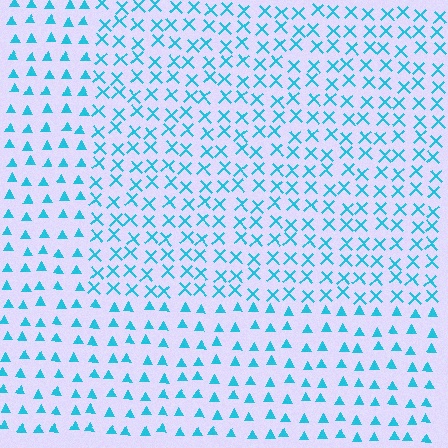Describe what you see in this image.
The image is filled with small cyan elements arranged in a uniform grid. A rectangle-shaped region contains X marks, while the surrounding area contains triangles. The boundary is defined purely by the change in element shape.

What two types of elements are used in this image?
The image uses X marks inside the rectangle region and triangles outside it.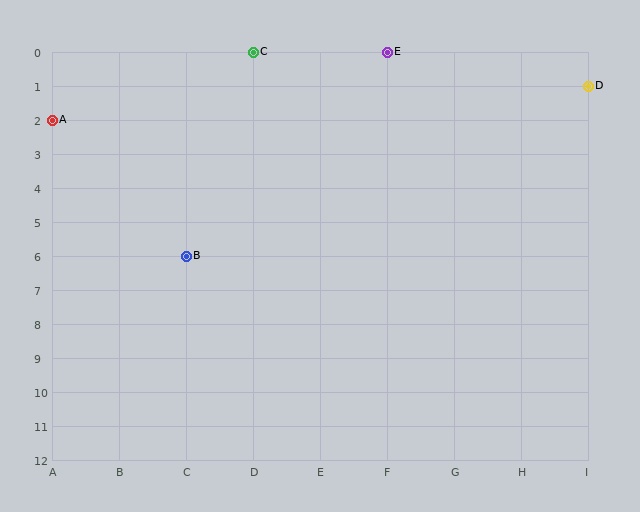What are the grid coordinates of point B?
Point B is at grid coordinates (C, 6).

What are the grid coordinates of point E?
Point E is at grid coordinates (F, 0).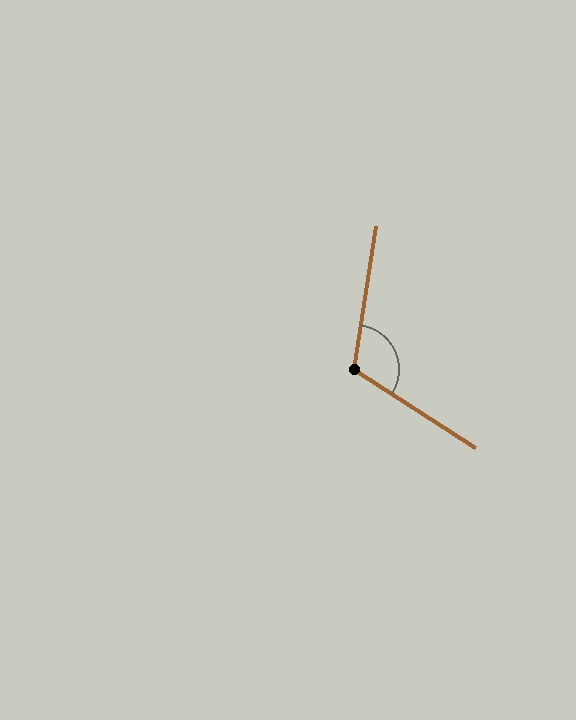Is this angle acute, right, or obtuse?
It is obtuse.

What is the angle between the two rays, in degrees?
Approximately 114 degrees.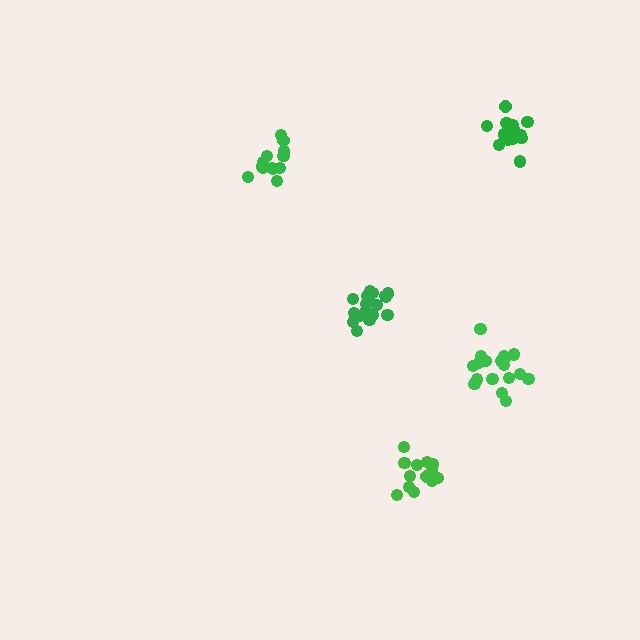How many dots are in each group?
Group 1: 15 dots, Group 2: 18 dots, Group 3: 13 dots, Group 4: 18 dots, Group 5: 14 dots (78 total).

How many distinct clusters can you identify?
There are 5 distinct clusters.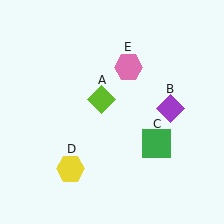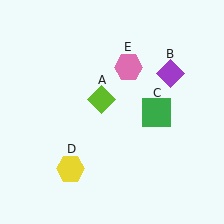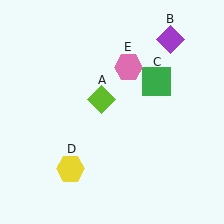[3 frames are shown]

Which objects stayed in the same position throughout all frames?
Lime diamond (object A) and yellow hexagon (object D) and pink hexagon (object E) remained stationary.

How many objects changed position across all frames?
2 objects changed position: purple diamond (object B), green square (object C).